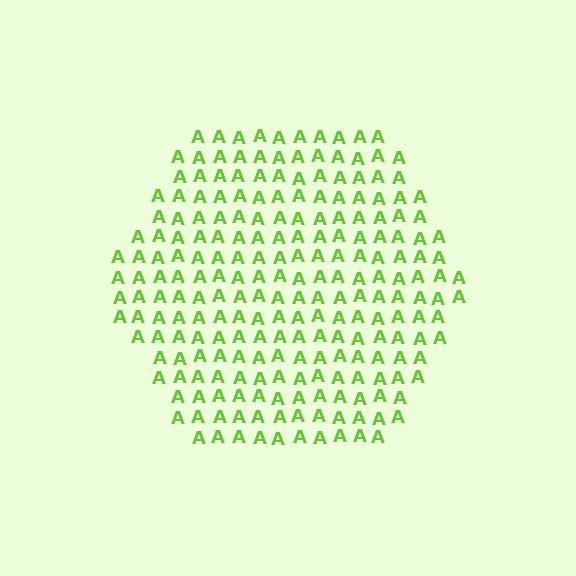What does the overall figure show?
The overall figure shows a hexagon.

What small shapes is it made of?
It is made of small letter A's.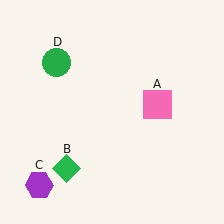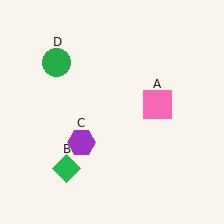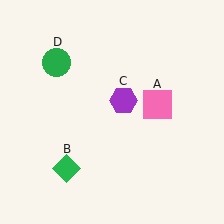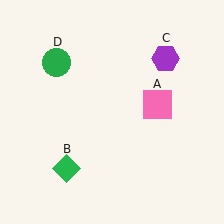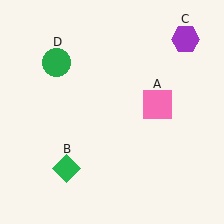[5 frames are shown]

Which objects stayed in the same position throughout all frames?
Pink square (object A) and green diamond (object B) and green circle (object D) remained stationary.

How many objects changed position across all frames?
1 object changed position: purple hexagon (object C).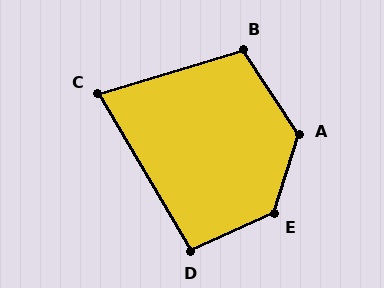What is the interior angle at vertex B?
Approximately 107 degrees (obtuse).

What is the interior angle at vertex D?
Approximately 96 degrees (obtuse).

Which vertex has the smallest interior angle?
C, at approximately 76 degrees.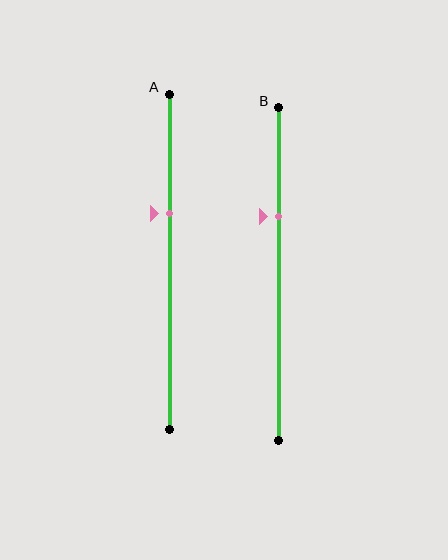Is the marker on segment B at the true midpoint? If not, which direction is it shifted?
No, the marker on segment B is shifted upward by about 17% of the segment length.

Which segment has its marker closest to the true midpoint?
Segment A has its marker closest to the true midpoint.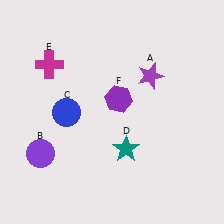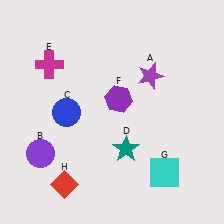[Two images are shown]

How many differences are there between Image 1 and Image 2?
There are 2 differences between the two images.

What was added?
A cyan square (G), a red diamond (H) were added in Image 2.